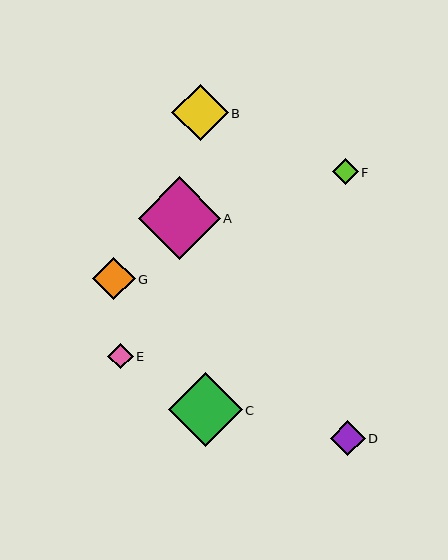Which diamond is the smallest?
Diamond E is the smallest with a size of approximately 26 pixels.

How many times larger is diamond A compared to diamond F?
Diamond A is approximately 3.1 times the size of diamond F.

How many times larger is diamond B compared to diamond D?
Diamond B is approximately 1.6 times the size of diamond D.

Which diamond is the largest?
Diamond A is the largest with a size of approximately 82 pixels.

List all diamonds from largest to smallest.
From largest to smallest: A, C, B, G, D, F, E.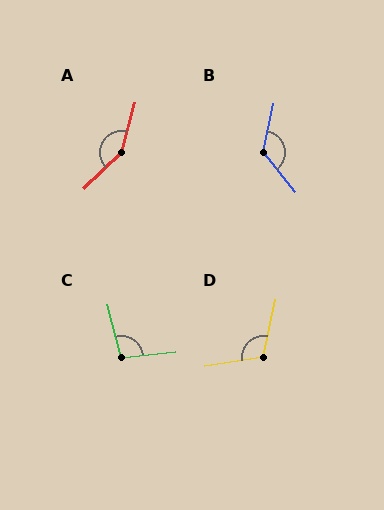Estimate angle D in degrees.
Approximately 111 degrees.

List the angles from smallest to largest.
C (98°), D (111°), B (129°), A (150°).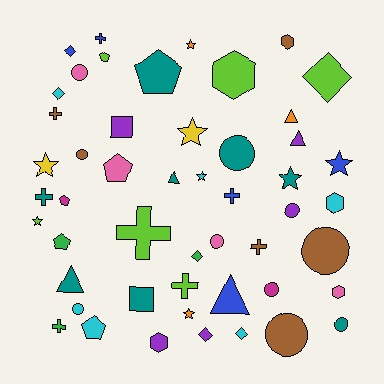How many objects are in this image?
There are 50 objects.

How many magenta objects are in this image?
There are 2 magenta objects.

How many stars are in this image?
There are 8 stars.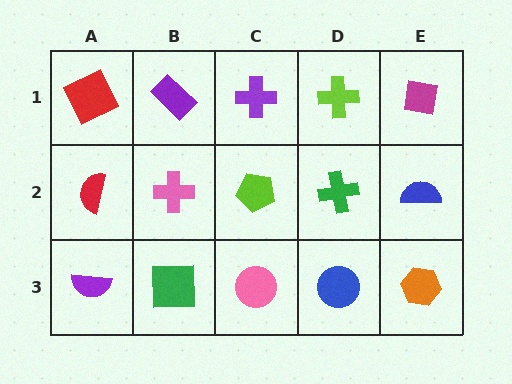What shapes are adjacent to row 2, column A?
A red square (row 1, column A), a purple semicircle (row 3, column A), a pink cross (row 2, column B).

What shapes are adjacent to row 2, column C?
A purple cross (row 1, column C), a pink circle (row 3, column C), a pink cross (row 2, column B), a green cross (row 2, column D).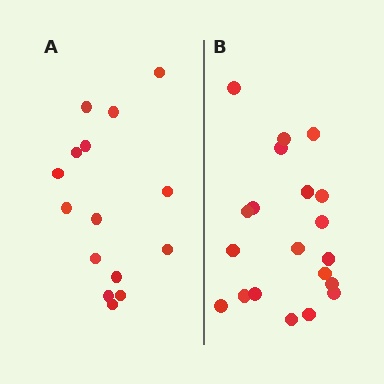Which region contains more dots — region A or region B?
Region B (the right region) has more dots.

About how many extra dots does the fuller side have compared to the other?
Region B has about 5 more dots than region A.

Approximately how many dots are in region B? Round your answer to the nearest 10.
About 20 dots.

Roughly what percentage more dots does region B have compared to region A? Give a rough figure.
About 35% more.